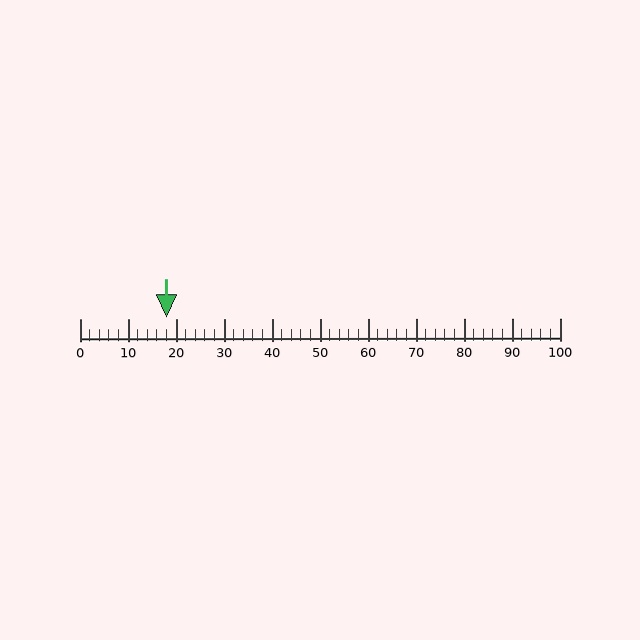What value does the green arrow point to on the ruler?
The green arrow points to approximately 18.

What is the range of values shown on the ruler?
The ruler shows values from 0 to 100.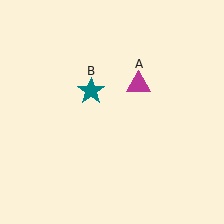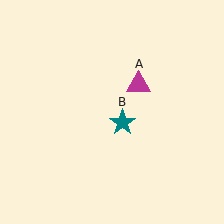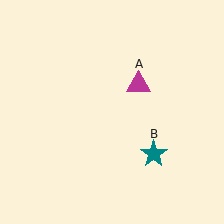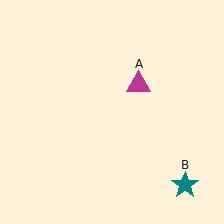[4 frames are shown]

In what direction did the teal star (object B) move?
The teal star (object B) moved down and to the right.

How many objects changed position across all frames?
1 object changed position: teal star (object B).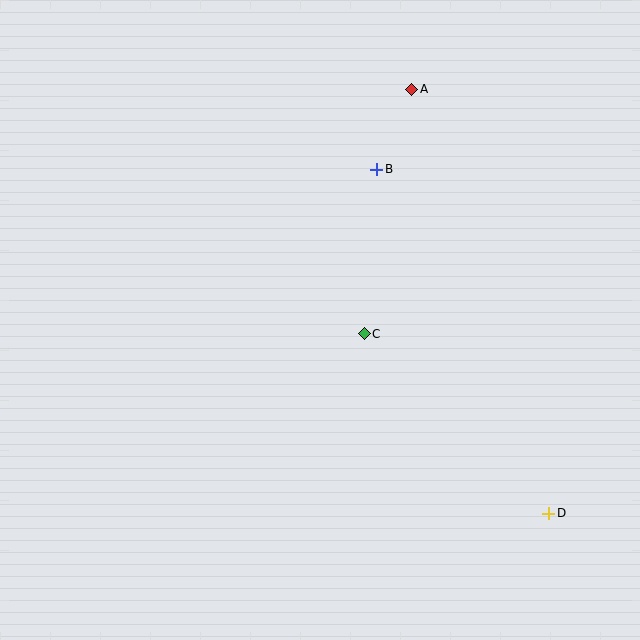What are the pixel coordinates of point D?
Point D is at (549, 513).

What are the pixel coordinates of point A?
Point A is at (412, 89).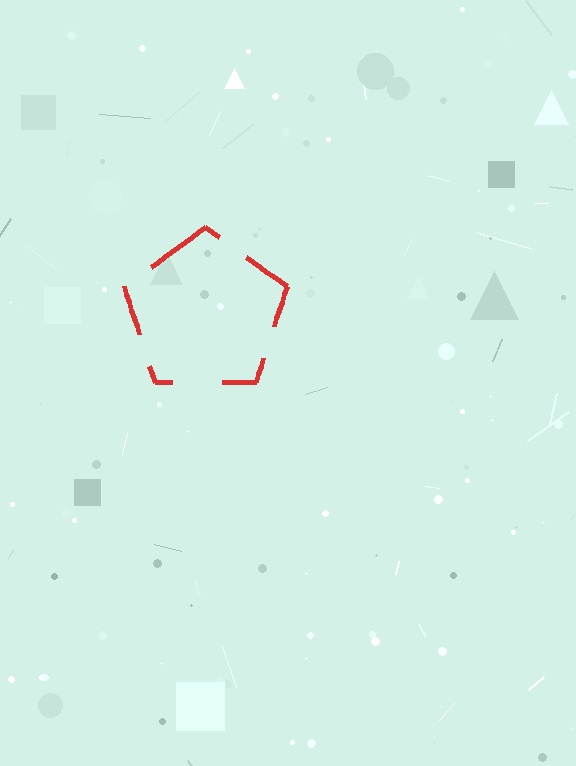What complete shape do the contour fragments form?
The contour fragments form a pentagon.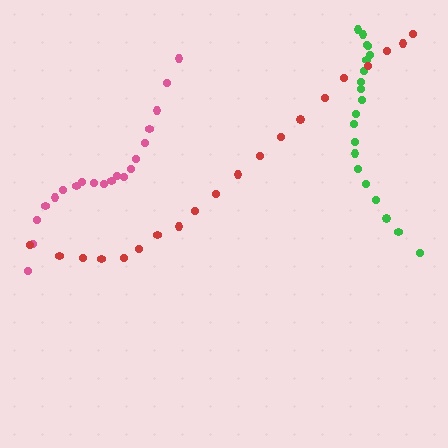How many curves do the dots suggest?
There are 3 distinct paths.